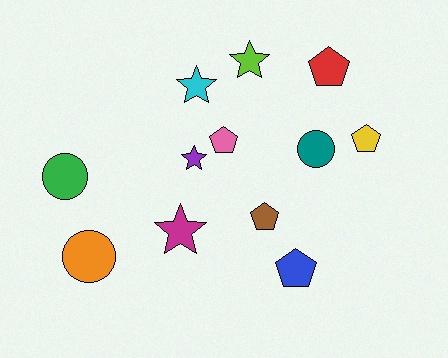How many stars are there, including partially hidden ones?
There are 4 stars.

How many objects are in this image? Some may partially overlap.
There are 12 objects.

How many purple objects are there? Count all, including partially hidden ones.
There is 1 purple object.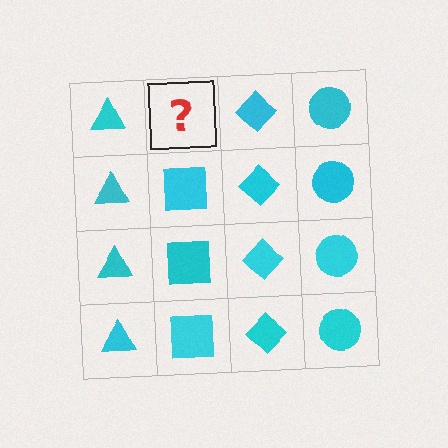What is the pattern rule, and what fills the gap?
The rule is that each column has a consistent shape. The gap should be filled with a cyan square.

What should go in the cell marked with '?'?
The missing cell should contain a cyan square.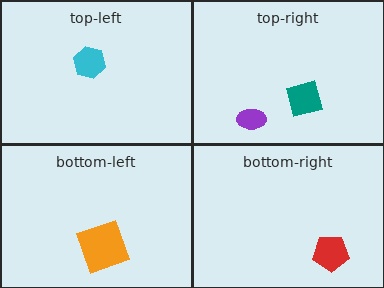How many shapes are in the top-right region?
2.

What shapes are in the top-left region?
The cyan hexagon.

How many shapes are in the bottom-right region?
1.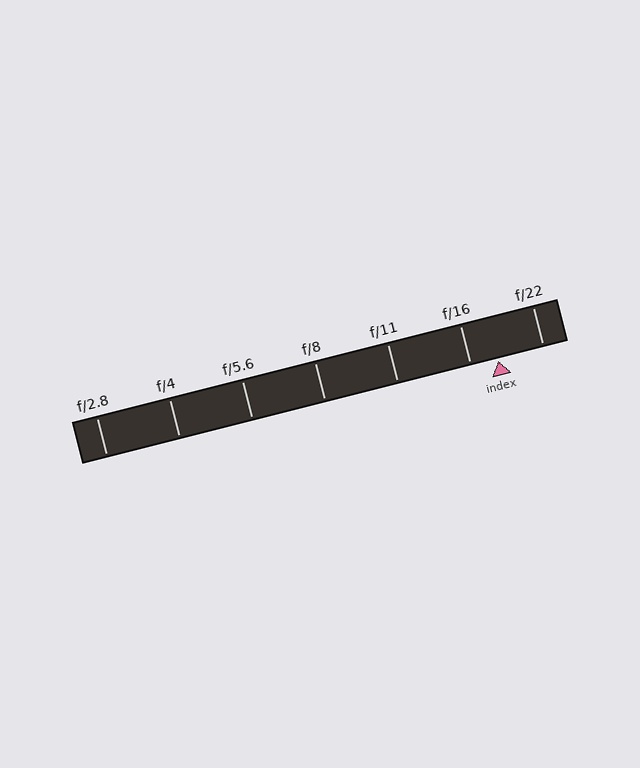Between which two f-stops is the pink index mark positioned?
The index mark is between f/16 and f/22.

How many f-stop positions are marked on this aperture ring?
There are 7 f-stop positions marked.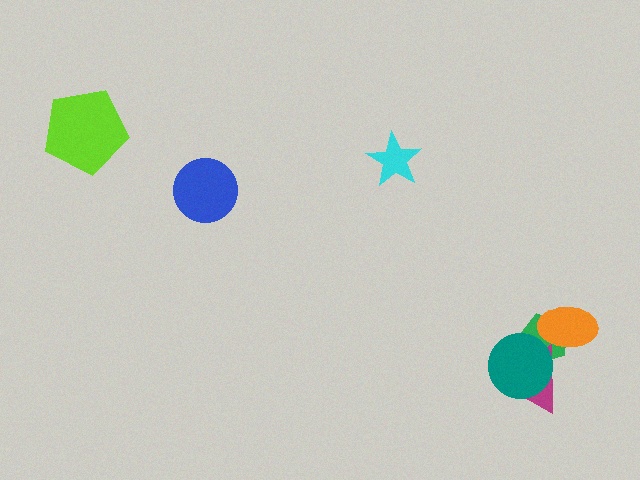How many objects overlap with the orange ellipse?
2 objects overlap with the orange ellipse.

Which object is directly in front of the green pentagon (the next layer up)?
The magenta triangle is directly in front of the green pentagon.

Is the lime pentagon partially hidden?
No, no other shape covers it.